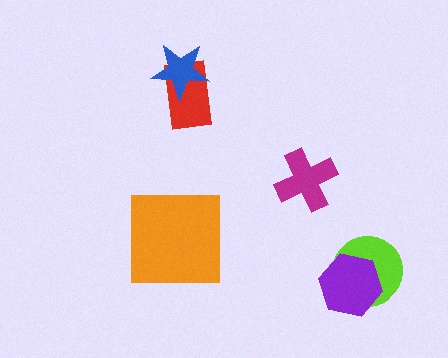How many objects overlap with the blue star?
1 object overlaps with the blue star.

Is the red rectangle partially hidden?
Yes, it is partially covered by another shape.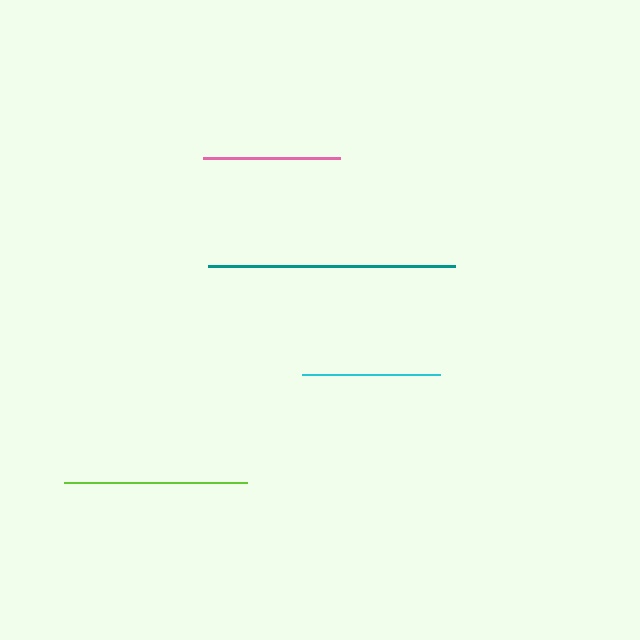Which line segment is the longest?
The teal line is the longest at approximately 247 pixels.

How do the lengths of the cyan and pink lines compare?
The cyan and pink lines are approximately the same length.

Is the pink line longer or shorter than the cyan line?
The cyan line is longer than the pink line.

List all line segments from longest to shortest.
From longest to shortest: teal, lime, cyan, pink.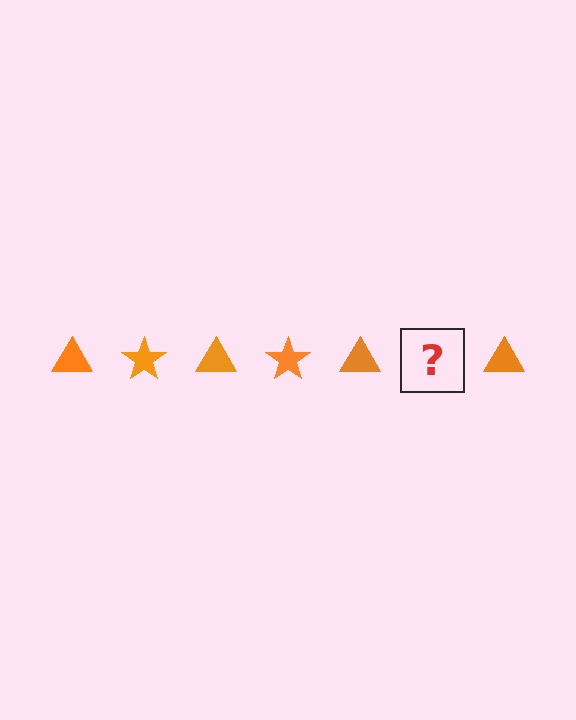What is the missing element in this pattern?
The missing element is an orange star.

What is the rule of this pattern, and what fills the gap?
The rule is that the pattern cycles through triangle, star shapes in orange. The gap should be filled with an orange star.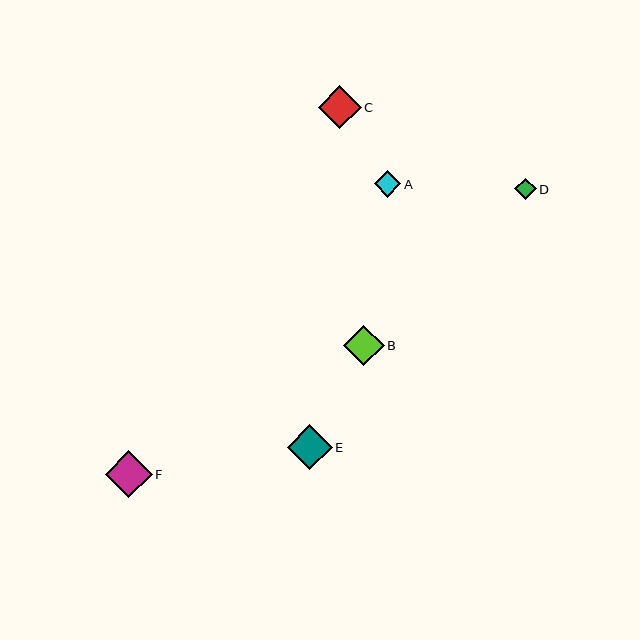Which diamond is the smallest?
Diamond D is the smallest with a size of approximately 22 pixels.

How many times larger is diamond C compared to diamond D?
Diamond C is approximately 2.0 times the size of diamond D.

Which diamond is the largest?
Diamond F is the largest with a size of approximately 46 pixels.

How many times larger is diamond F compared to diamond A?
Diamond F is approximately 1.7 times the size of diamond A.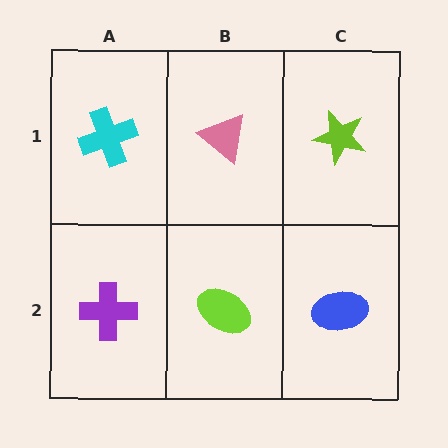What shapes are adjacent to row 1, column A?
A purple cross (row 2, column A), a pink triangle (row 1, column B).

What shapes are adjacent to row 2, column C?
A lime star (row 1, column C), a lime ellipse (row 2, column B).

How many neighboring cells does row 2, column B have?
3.